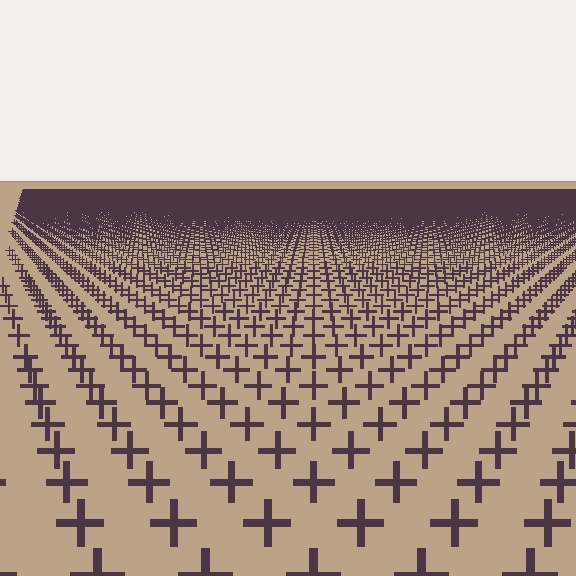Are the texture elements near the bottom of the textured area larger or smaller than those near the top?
Larger. Near the bottom, elements are closer to the viewer and appear at a bigger on-screen size.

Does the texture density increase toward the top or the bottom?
Density increases toward the top.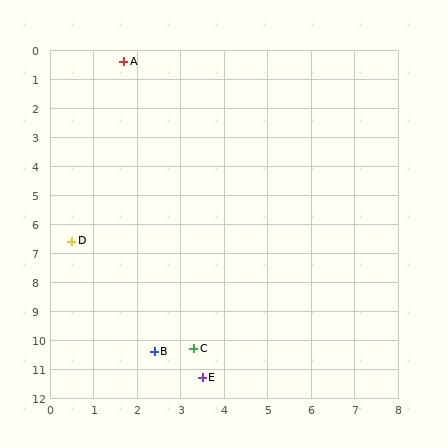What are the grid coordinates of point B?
Point B is at approximately (2.4, 10.4).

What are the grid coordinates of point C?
Point C is at approximately (3.3, 10.3).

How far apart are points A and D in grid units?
Points A and D are about 6.3 grid units apart.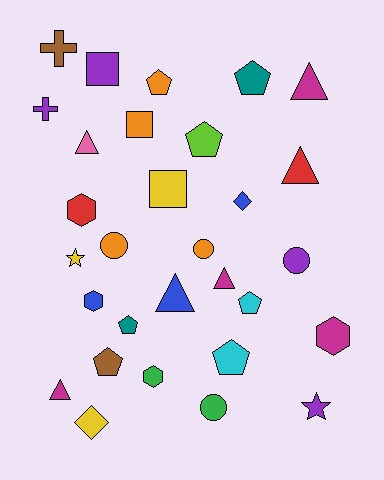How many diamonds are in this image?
There are 2 diamonds.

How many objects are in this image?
There are 30 objects.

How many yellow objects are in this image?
There are 3 yellow objects.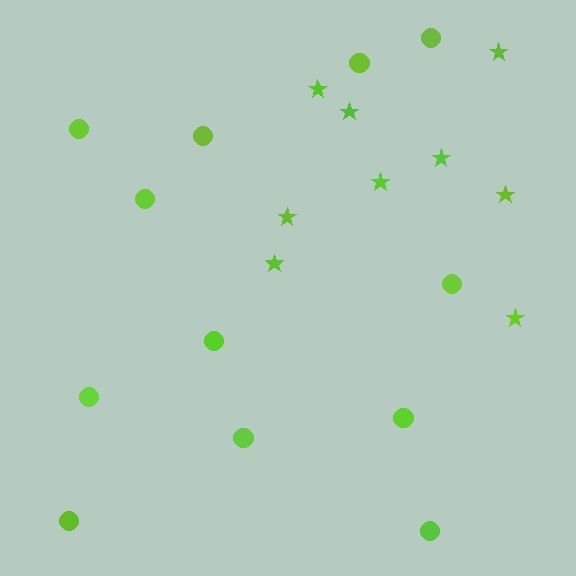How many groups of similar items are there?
There are 2 groups: one group of circles (12) and one group of stars (9).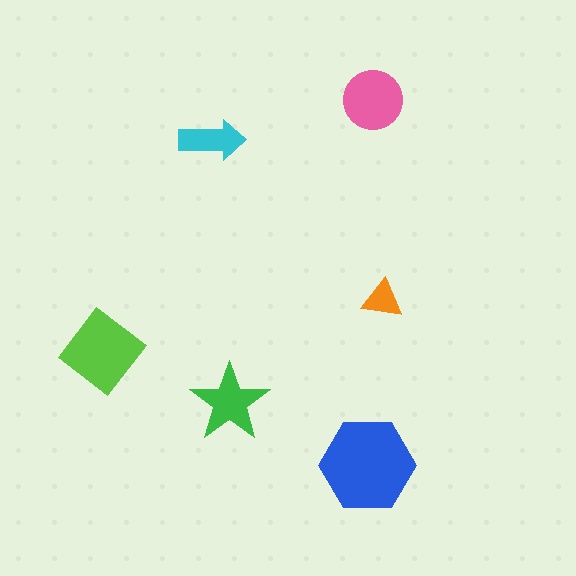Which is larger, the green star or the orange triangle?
The green star.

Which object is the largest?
The blue hexagon.